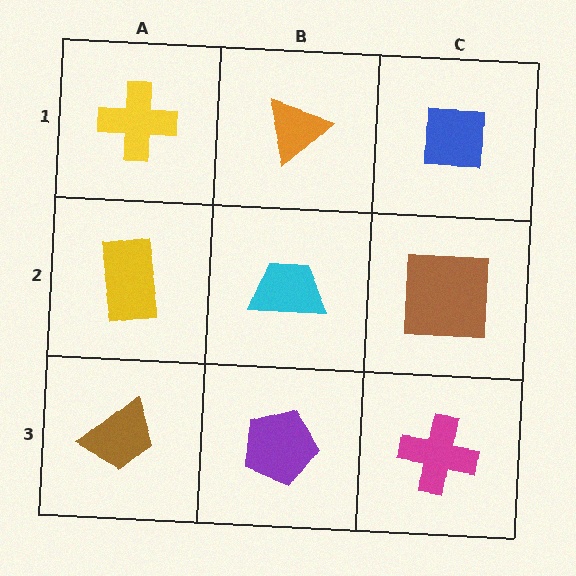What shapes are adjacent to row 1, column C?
A brown square (row 2, column C), an orange triangle (row 1, column B).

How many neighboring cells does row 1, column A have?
2.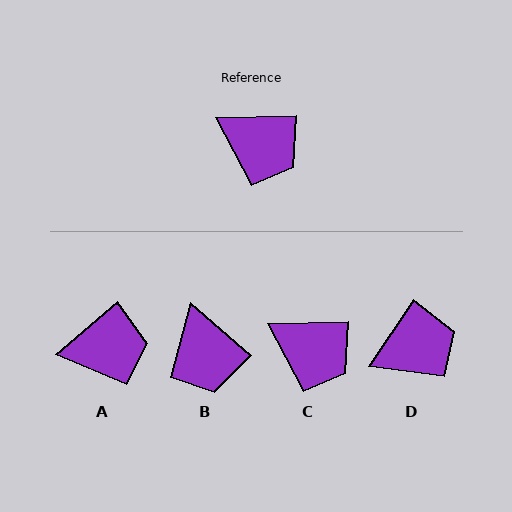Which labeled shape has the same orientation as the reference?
C.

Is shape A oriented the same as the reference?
No, it is off by about 39 degrees.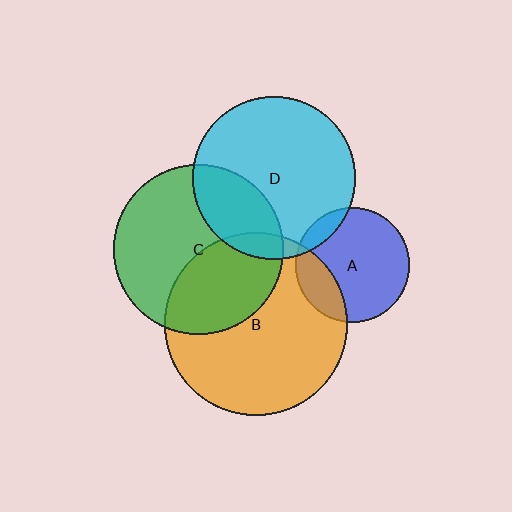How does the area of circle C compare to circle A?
Approximately 2.2 times.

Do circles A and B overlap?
Yes.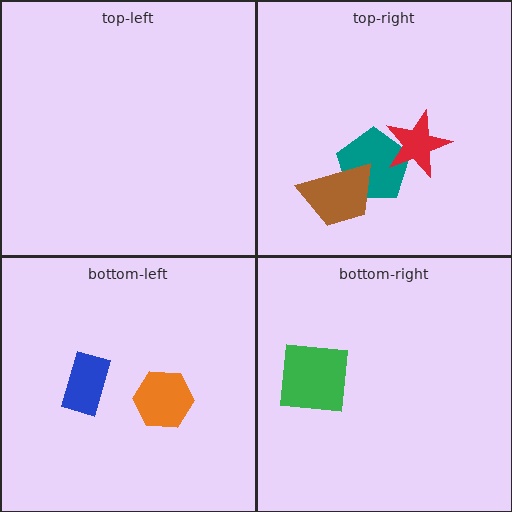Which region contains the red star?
The top-right region.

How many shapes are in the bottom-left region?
2.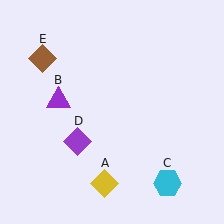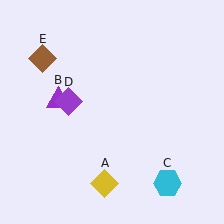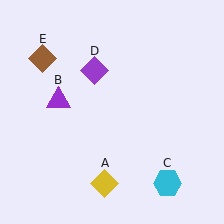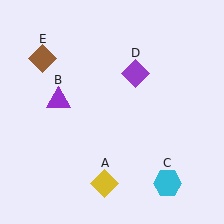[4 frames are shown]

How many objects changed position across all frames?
1 object changed position: purple diamond (object D).